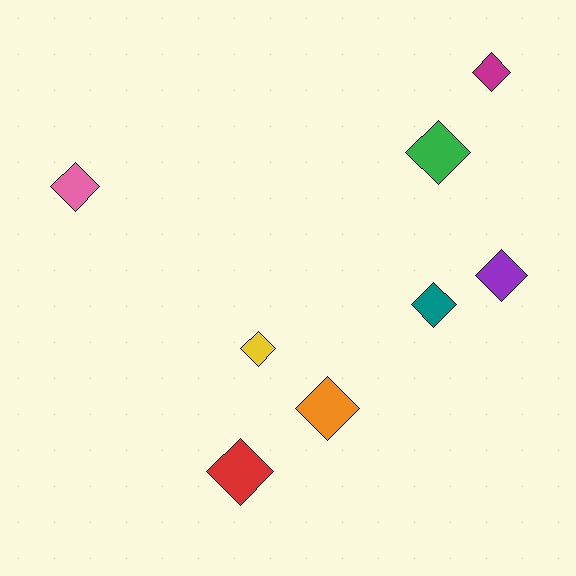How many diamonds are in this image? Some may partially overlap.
There are 8 diamonds.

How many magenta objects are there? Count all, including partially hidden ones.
There is 1 magenta object.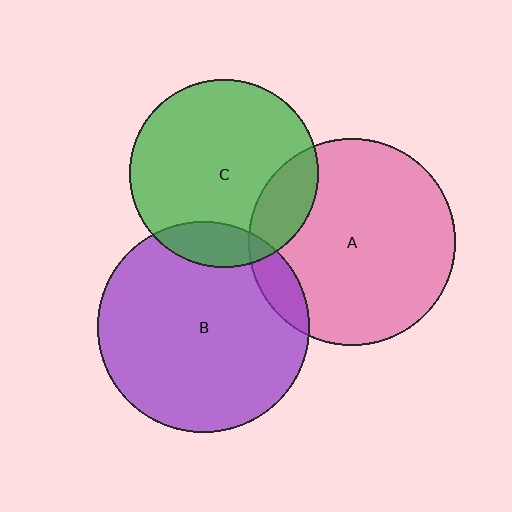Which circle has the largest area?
Circle B (purple).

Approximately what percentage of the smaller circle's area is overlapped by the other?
Approximately 15%.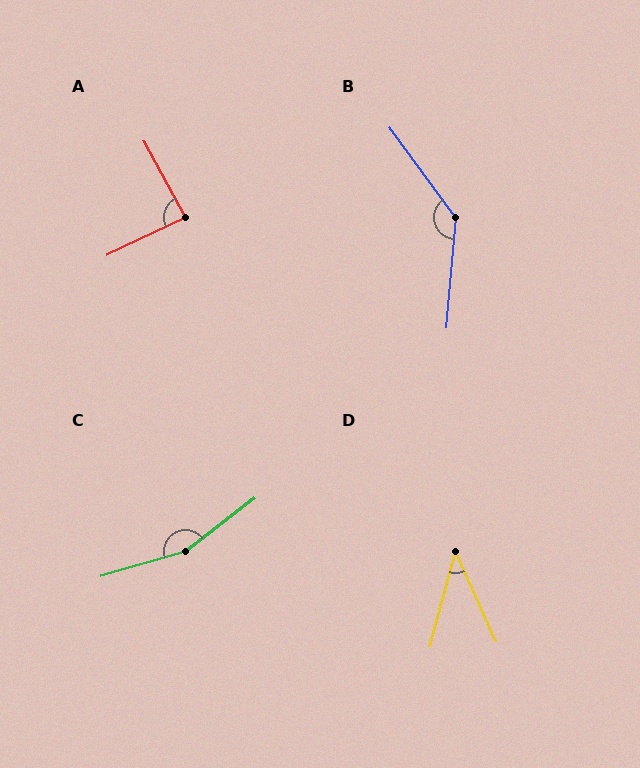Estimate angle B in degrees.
Approximately 139 degrees.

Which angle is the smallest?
D, at approximately 39 degrees.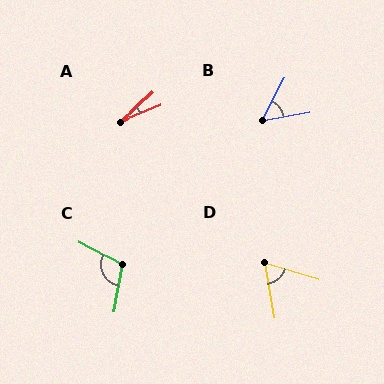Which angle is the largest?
C, at approximately 109 degrees.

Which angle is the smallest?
A, at approximately 20 degrees.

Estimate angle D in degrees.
Approximately 64 degrees.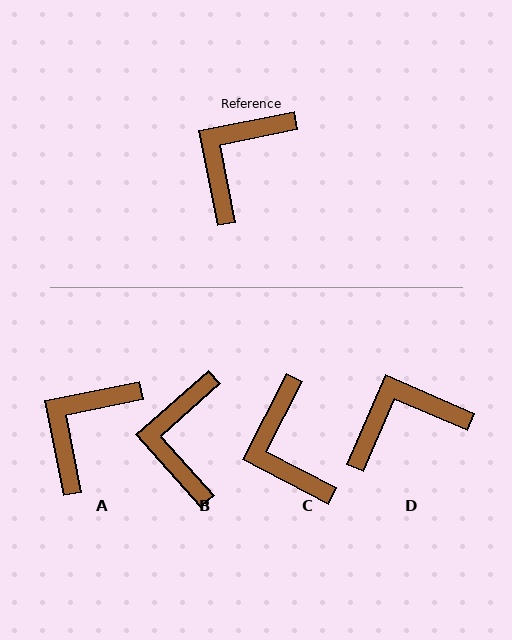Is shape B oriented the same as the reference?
No, it is off by about 31 degrees.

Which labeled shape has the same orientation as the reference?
A.